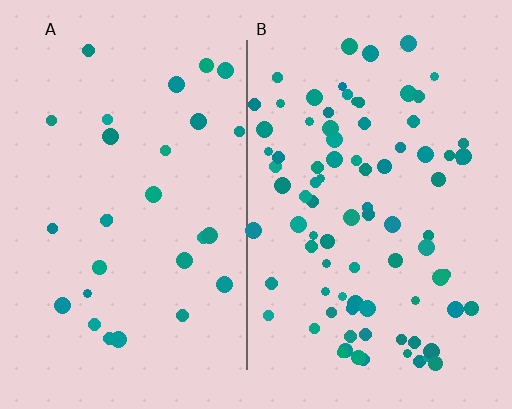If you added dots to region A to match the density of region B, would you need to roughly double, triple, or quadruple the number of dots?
Approximately triple.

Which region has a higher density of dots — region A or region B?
B (the right).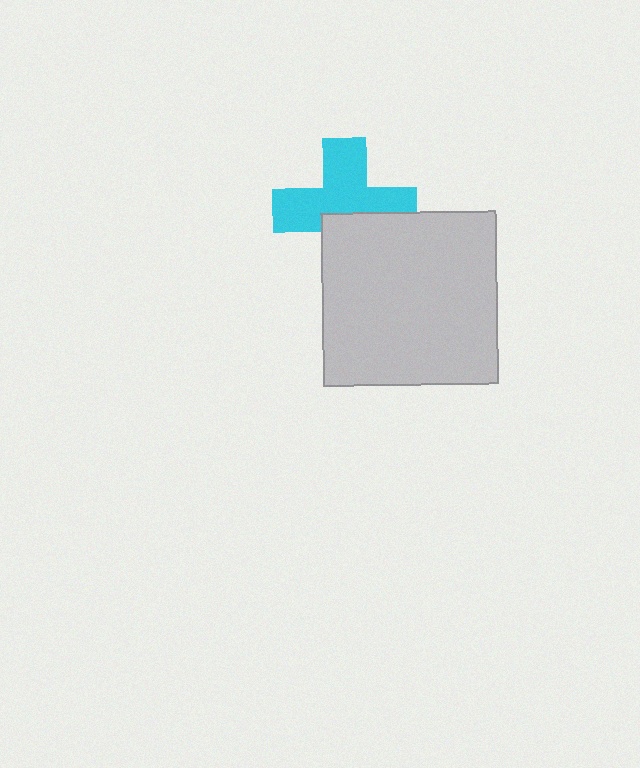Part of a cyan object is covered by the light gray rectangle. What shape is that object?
It is a cross.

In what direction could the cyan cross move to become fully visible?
The cyan cross could move up. That would shift it out from behind the light gray rectangle entirely.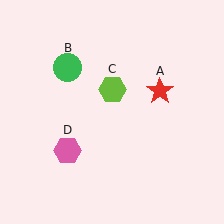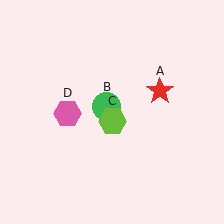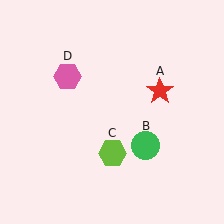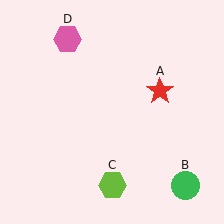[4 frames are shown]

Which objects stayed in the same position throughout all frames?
Red star (object A) remained stationary.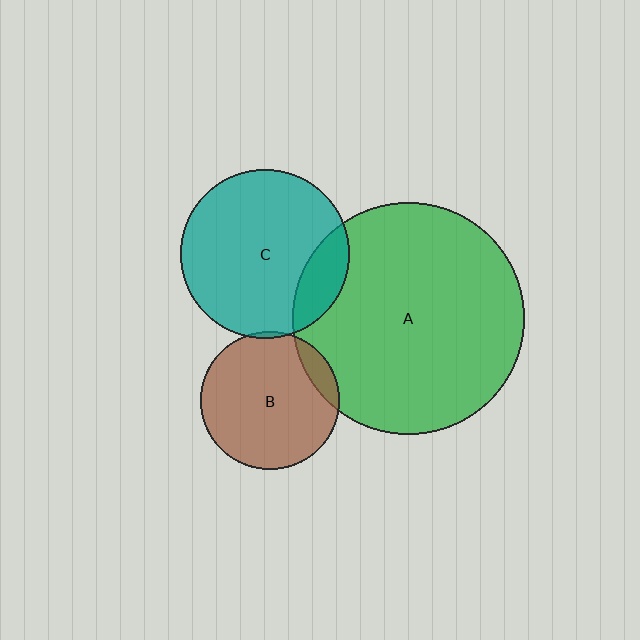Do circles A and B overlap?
Yes.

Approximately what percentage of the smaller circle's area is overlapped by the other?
Approximately 10%.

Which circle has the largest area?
Circle A (green).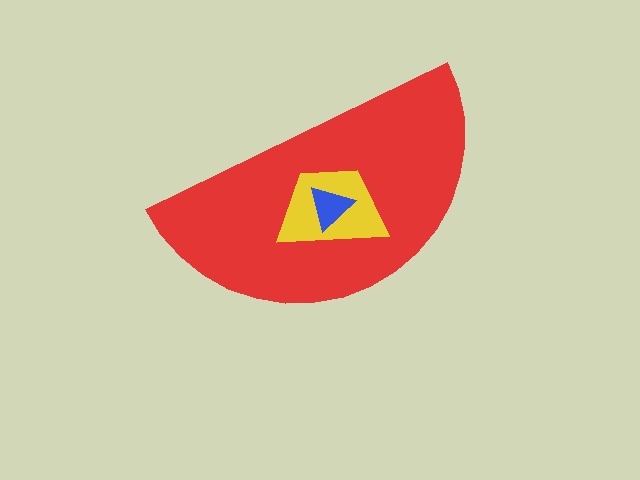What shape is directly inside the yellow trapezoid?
The blue triangle.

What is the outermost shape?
The red semicircle.